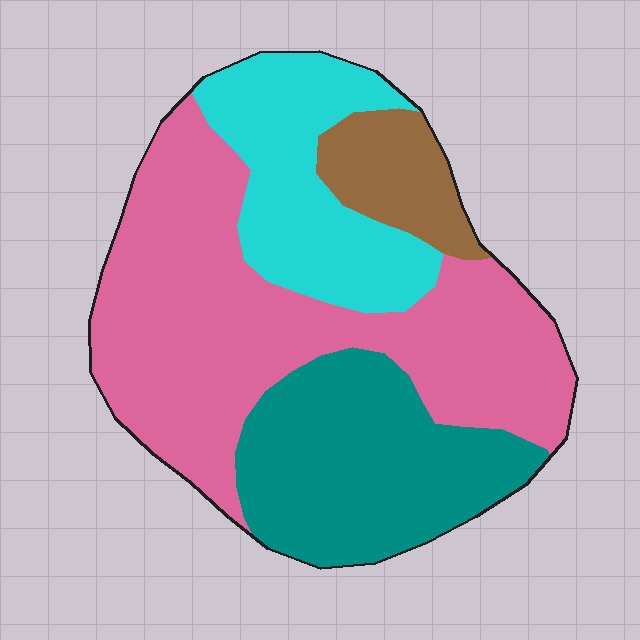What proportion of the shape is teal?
Teal covers roughly 25% of the shape.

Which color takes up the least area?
Brown, at roughly 10%.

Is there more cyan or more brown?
Cyan.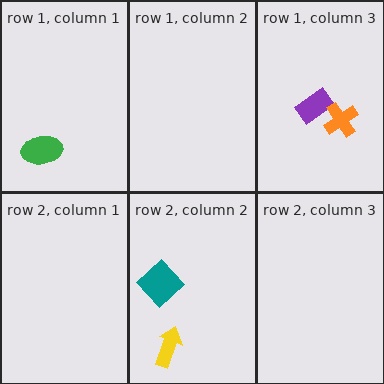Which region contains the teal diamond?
The row 2, column 2 region.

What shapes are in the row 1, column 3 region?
The purple rectangle, the orange cross.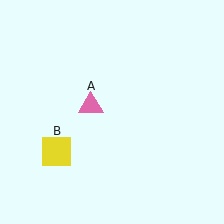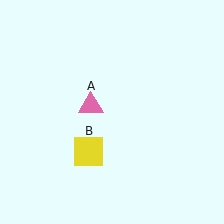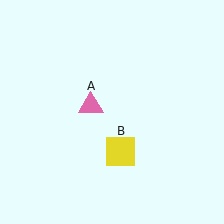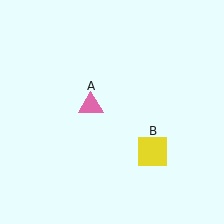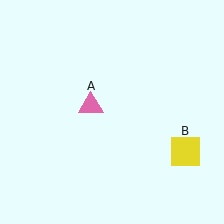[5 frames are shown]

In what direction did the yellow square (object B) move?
The yellow square (object B) moved right.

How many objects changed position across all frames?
1 object changed position: yellow square (object B).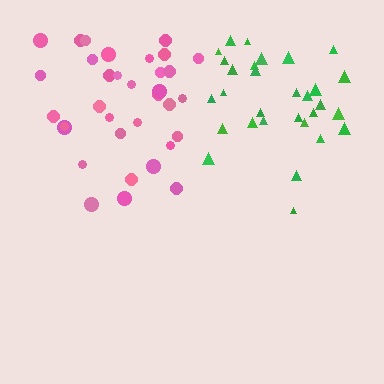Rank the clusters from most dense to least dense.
pink, green.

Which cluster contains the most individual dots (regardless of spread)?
Pink (34).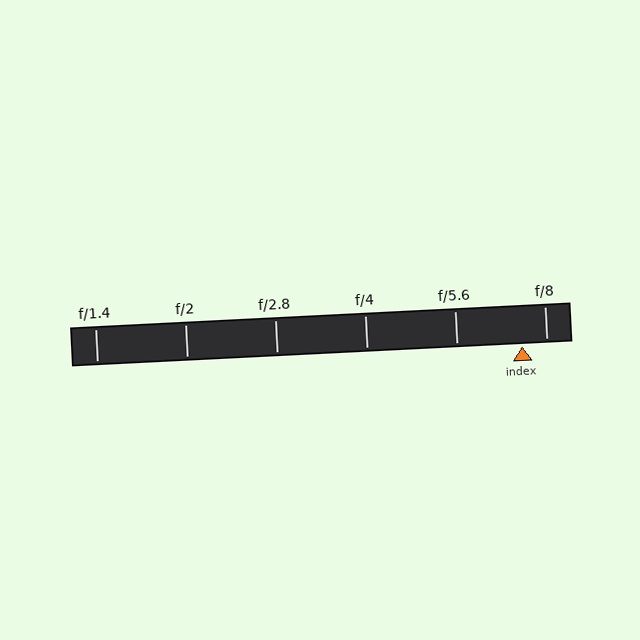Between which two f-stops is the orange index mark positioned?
The index mark is between f/5.6 and f/8.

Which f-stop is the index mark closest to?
The index mark is closest to f/8.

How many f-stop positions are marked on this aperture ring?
There are 6 f-stop positions marked.